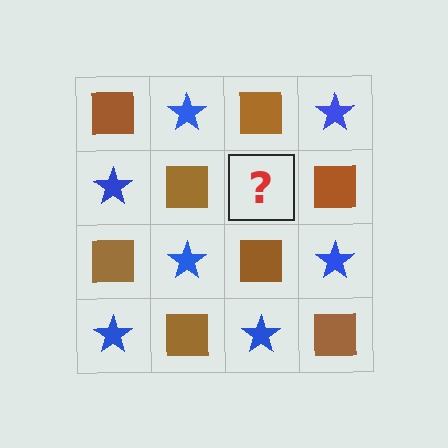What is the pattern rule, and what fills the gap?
The rule is that it alternates brown square and blue star in a checkerboard pattern. The gap should be filled with a blue star.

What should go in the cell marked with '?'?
The missing cell should contain a blue star.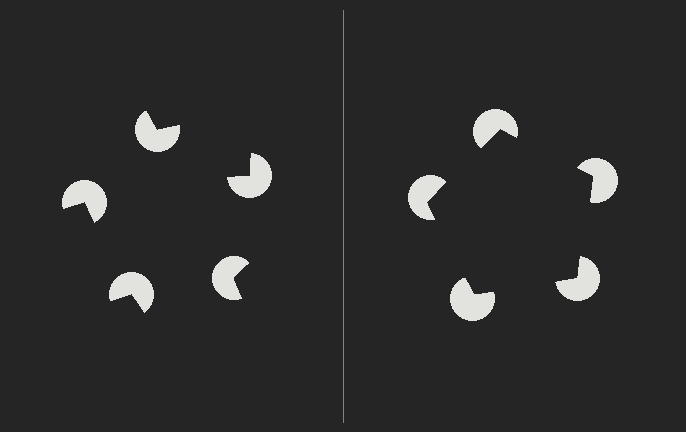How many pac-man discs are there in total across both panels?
10 — 5 on each side.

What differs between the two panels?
The pac-man discs are positioned identically on both sides; only the wedge orientations differ. On the right they align to a pentagon; on the left they are misaligned.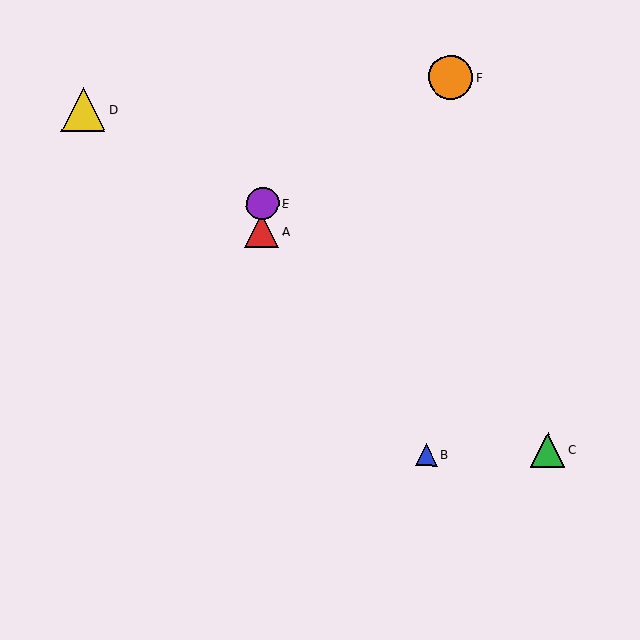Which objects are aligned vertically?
Objects A, E are aligned vertically.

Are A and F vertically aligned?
No, A is at x≈262 and F is at x≈451.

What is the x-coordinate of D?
Object D is at x≈84.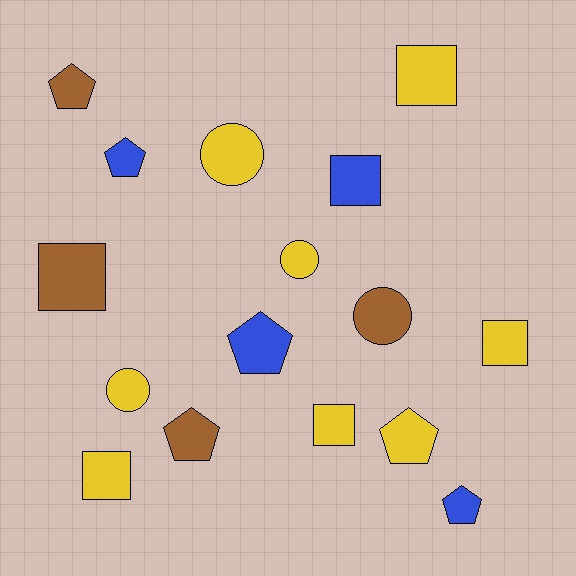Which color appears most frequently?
Yellow, with 8 objects.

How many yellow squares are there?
There are 4 yellow squares.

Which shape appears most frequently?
Square, with 6 objects.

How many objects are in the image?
There are 16 objects.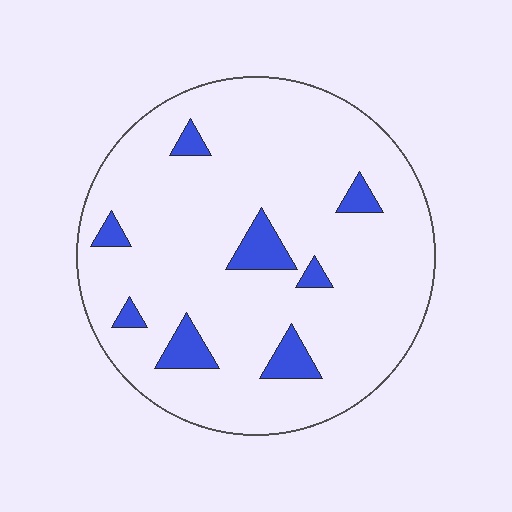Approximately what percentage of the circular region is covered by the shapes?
Approximately 10%.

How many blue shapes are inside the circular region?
8.